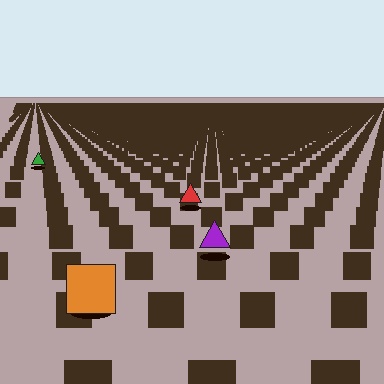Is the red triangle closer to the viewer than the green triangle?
Yes. The red triangle is closer — you can tell from the texture gradient: the ground texture is coarser near it.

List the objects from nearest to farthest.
From nearest to farthest: the orange square, the purple triangle, the red triangle, the green triangle.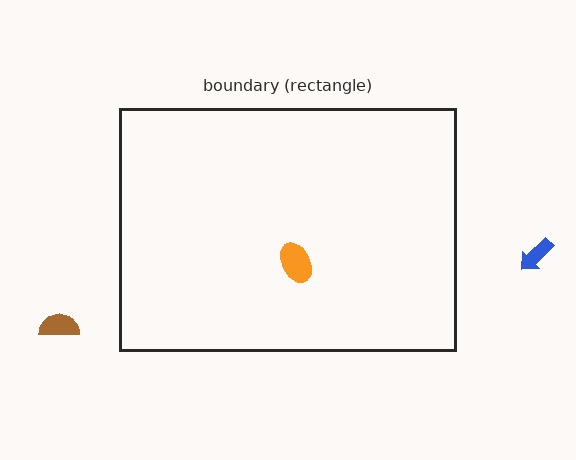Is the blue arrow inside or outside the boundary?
Outside.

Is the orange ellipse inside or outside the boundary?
Inside.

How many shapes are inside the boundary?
1 inside, 2 outside.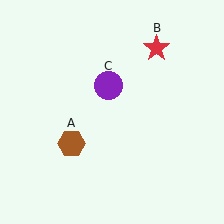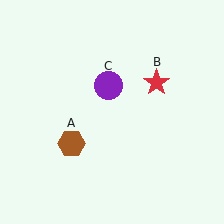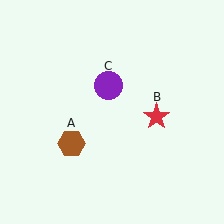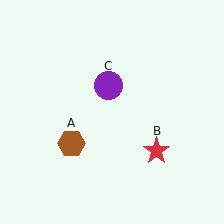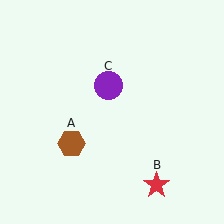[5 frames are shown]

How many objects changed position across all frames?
1 object changed position: red star (object B).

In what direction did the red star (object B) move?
The red star (object B) moved down.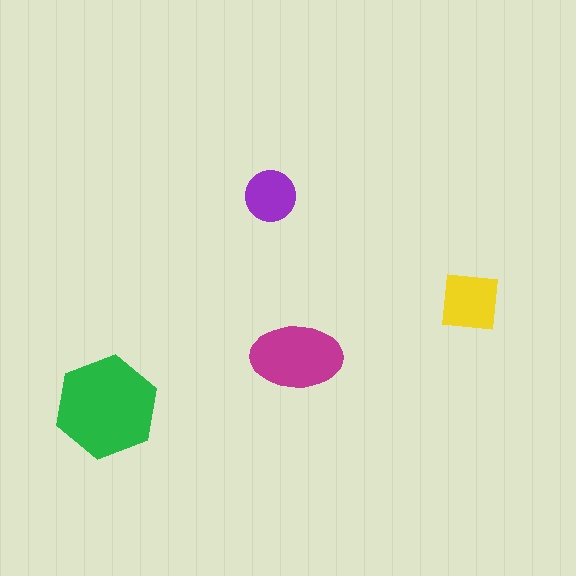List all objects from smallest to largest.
The purple circle, the yellow square, the magenta ellipse, the green hexagon.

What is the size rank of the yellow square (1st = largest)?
3rd.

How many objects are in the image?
There are 4 objects in the image.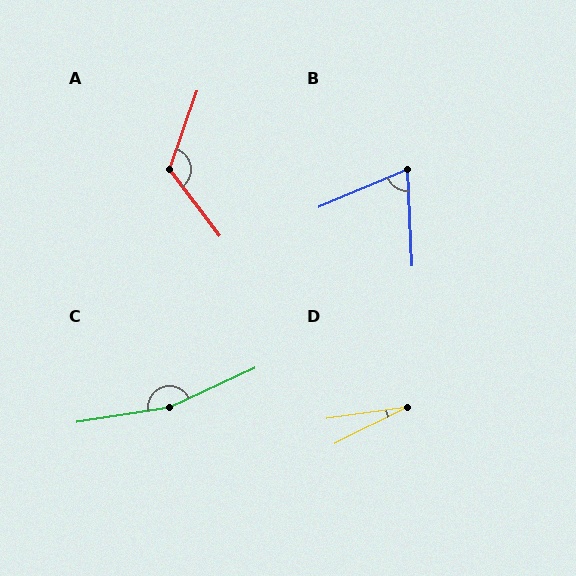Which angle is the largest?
C, at approximately 164 degrees.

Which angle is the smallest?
D, at approximately 18 degrees.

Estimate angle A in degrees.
Approximately 123 degrees.